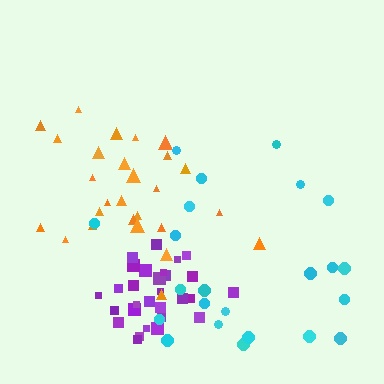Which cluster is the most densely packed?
Purple.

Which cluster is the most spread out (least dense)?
Cyan.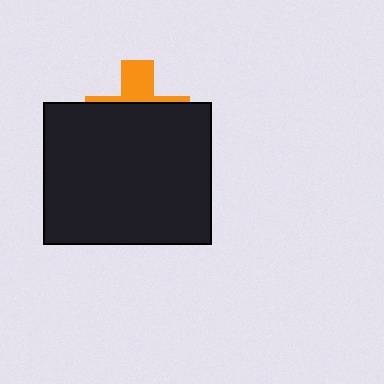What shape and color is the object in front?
The object in front is a black rectangle.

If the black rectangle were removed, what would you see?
You would see the complete orange cross.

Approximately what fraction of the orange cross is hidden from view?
Roughly 68% of the orange cross is hidden behind the black rectangle.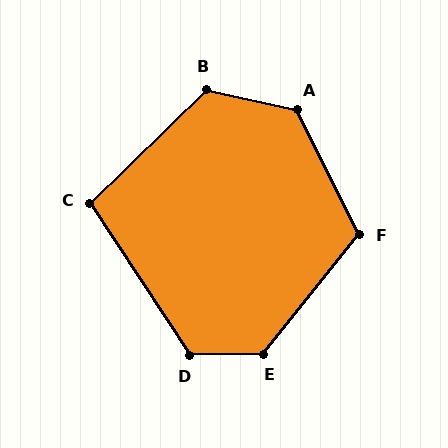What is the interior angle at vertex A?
Approximately 129 degrees (obtuse).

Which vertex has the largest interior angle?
E, at approximately 130 degrees.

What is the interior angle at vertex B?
Approximately 123 degrees (obtuse).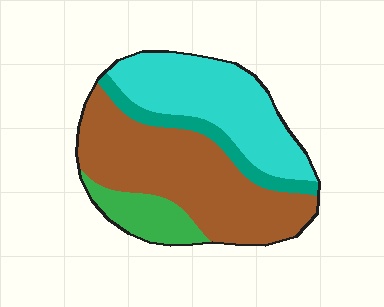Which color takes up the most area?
Brown, at roughly 45%.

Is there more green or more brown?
Brown.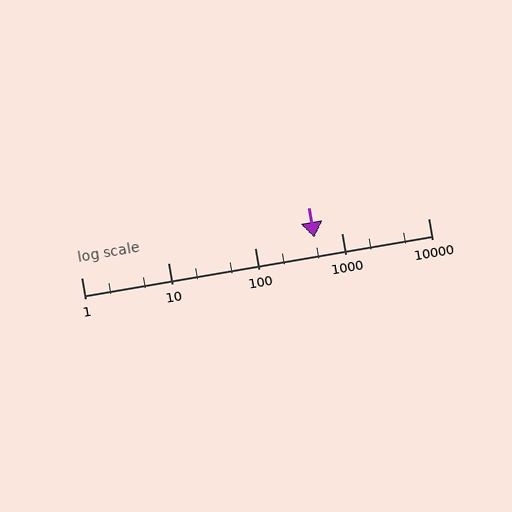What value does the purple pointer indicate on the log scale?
The pointer indicates approximately 490.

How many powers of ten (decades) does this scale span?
The scale spans 4 decades, from 1 to 10000.